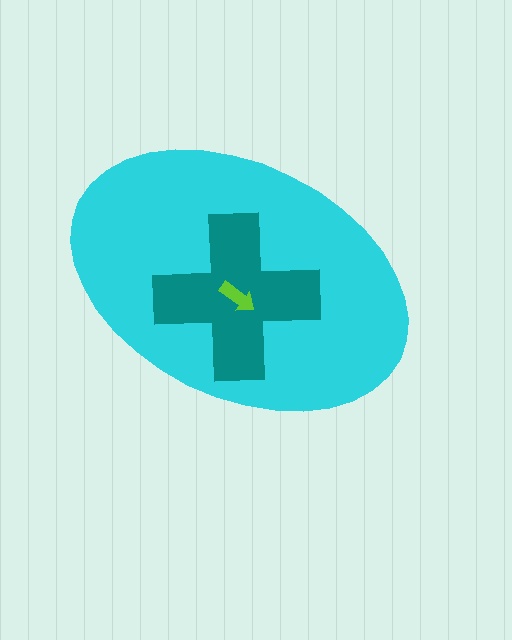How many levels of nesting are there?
3.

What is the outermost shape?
The cyan ellipse.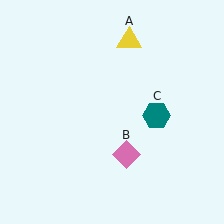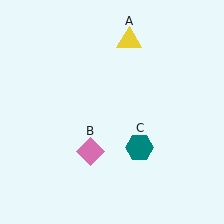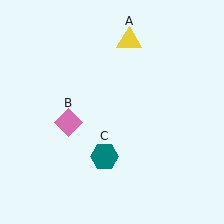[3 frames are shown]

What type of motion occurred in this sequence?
The pink diamond (object B), teal hexagon (object C) rotated clockwise around the center of the scene.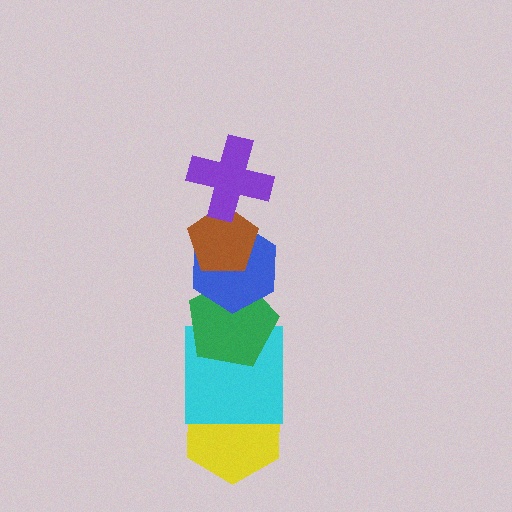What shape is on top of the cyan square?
The green pentagon is on top of the cyan square.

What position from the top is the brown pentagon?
The brown pentagon is 2nd from the top.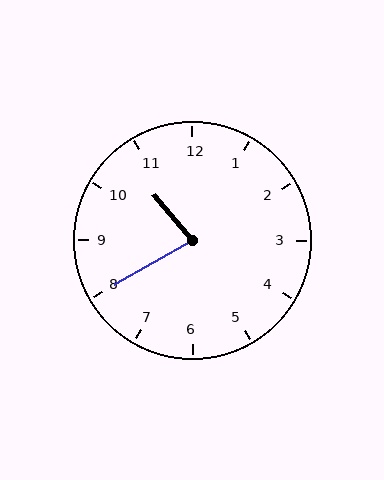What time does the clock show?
10:40.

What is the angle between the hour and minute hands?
Approximately 80 degrees.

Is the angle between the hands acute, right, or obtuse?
It is acute.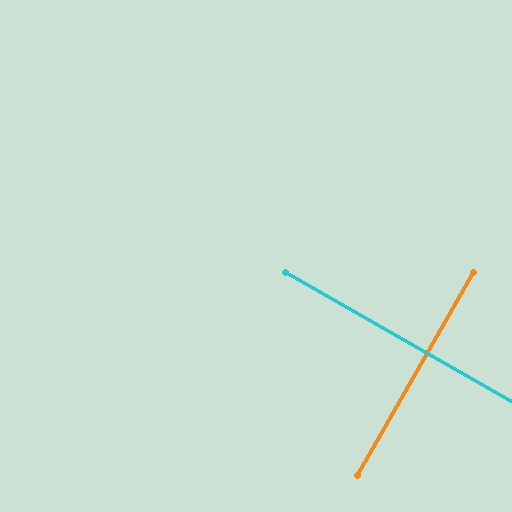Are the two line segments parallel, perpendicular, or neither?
Perpendicular — they meet at approximately 90°.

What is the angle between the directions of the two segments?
Approximately 90 degrees.